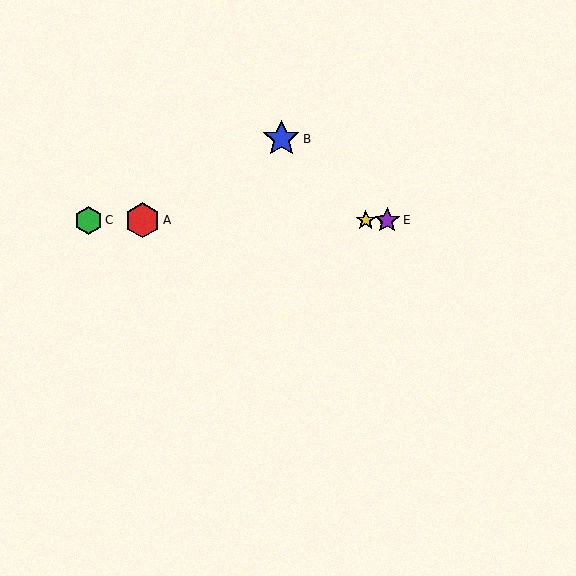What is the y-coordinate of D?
Object D is at y≈220.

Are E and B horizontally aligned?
No, E is at y≈220 and B is at y≈139.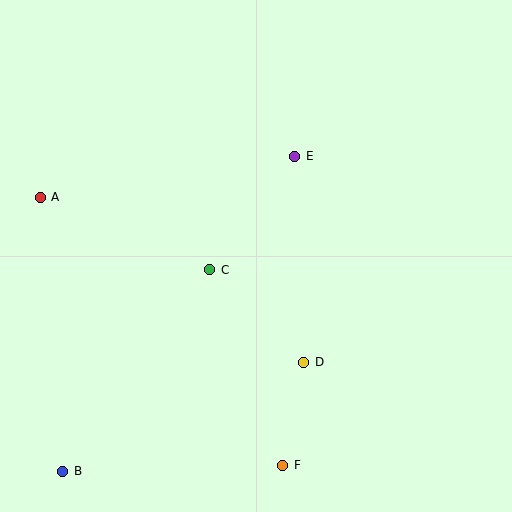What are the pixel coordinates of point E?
Point E is at (295, 156).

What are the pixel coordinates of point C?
Point C is at (210, 270).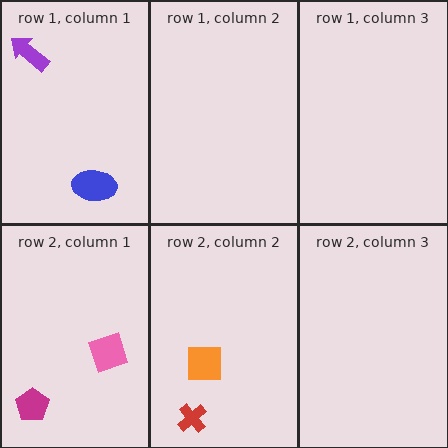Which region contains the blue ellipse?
The row 1, column 1 region.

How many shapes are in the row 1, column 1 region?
2.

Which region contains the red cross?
The row 2, column 2 region.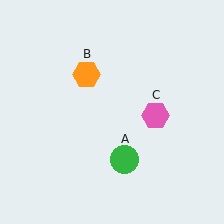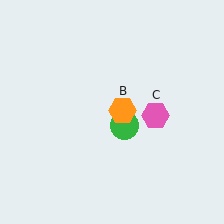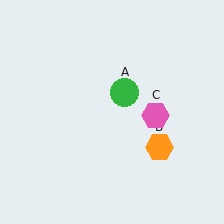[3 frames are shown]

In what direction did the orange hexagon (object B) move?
The orange hexagon (object B) moved down and to the right.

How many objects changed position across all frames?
2 objects changed position: green circle (object A), orange hexagon (object B).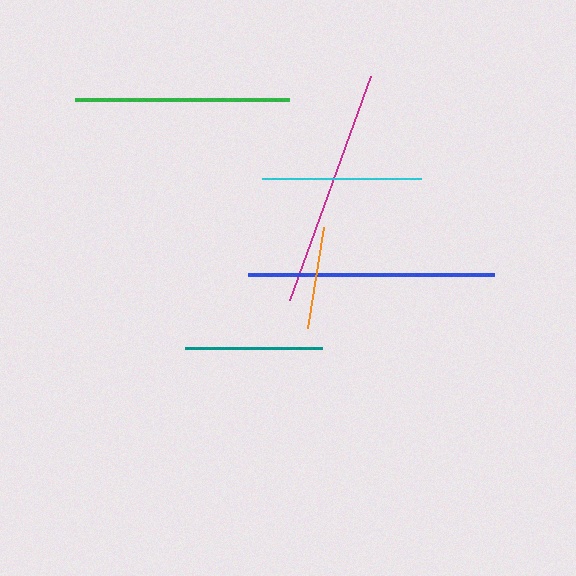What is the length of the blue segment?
The blue segment is approximately 247 pixels long.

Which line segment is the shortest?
The orange line is the shortest at approximately 102 pixels.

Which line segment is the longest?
The blue line is the longest at approximately 247 pixels.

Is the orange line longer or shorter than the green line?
The green line is longer than the orange line.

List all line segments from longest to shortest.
From longest to shortest: blue, magenta, green, cyan, teal, orange.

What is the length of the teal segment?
The teal segment is approximately 137 pixels long.